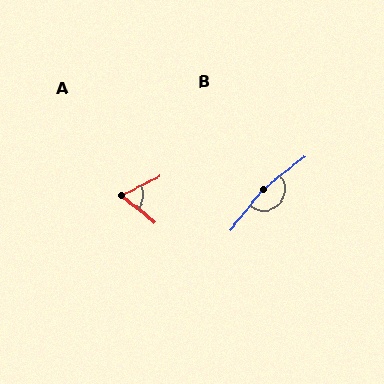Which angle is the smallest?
A, at approximately 66 degrees.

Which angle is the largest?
B, at approximately 167 degrees.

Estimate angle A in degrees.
Approximately 66 degrees.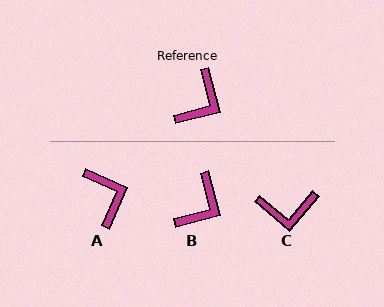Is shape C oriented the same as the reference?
No, it is off by about 54 degrees.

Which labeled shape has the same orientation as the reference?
B.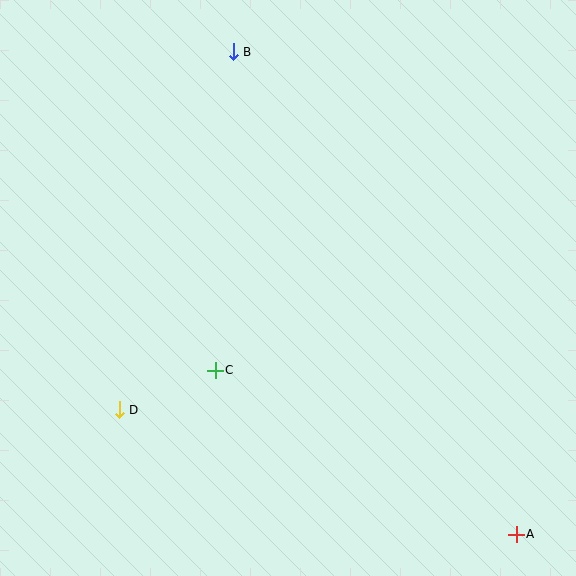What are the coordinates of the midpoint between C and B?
The midpoint between C and B is at (224, 211).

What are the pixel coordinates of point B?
Point B is at (233, 52).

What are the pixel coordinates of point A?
Point A is at (516, 534).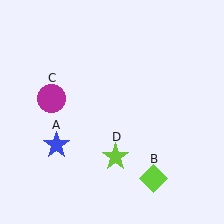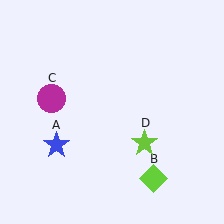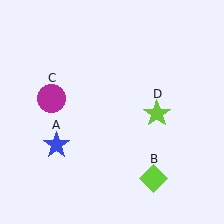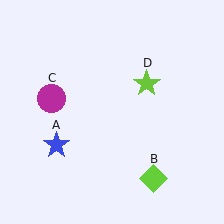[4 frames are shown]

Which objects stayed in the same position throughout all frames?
Blue star (object A) and lime diamond (object B) and magenta circle (object C) remained stationary.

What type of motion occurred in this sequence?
The lime star (object D) rotated counterclockwise around the center of the scene.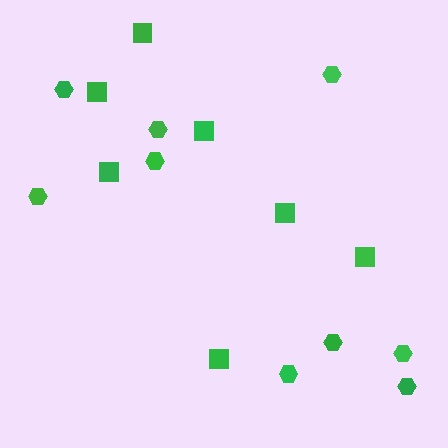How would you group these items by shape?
There are 2 groups: one group of squares (7) and one group of hexagons (9).